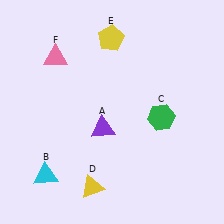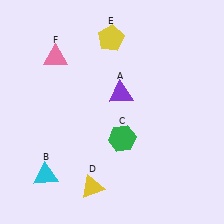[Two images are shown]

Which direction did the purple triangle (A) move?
The purple triangle (A) moved up.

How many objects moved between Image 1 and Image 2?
2 objects moved between the two images.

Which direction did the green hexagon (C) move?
The green hexagon (C) moved left.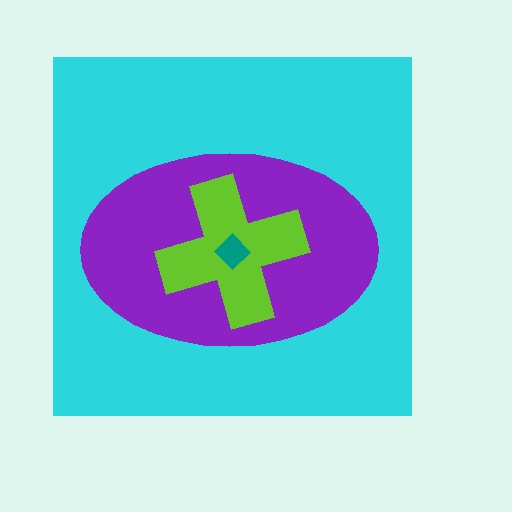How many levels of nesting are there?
4.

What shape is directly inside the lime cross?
The teal diamond.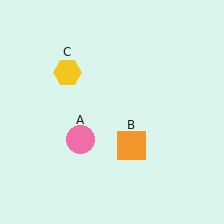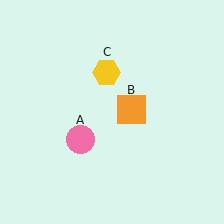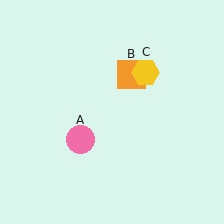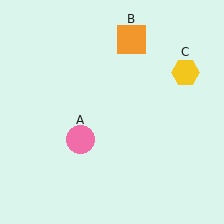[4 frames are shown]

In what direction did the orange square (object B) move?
The orange square (object B) moved up.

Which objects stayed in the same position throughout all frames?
Pink circle (object A) remained stationary.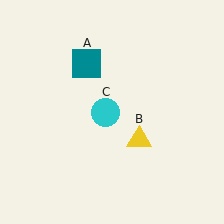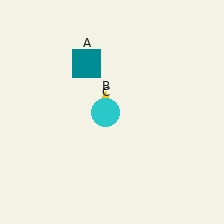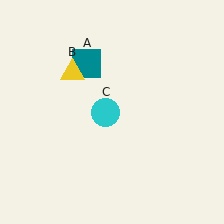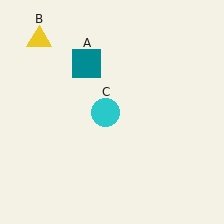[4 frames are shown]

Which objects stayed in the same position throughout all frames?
Teal square (object A) and cyan circle (object C) remained stationary.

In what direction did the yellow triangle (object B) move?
The yellow triangle (object B) moved up and to the left.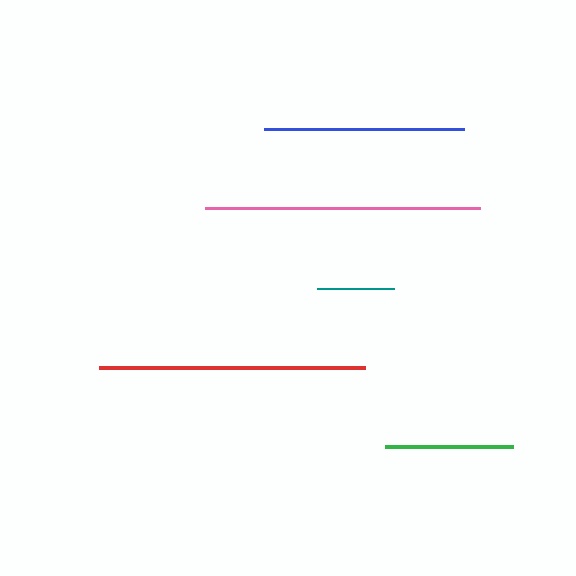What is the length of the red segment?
The red segment is approximately 267 pixels long.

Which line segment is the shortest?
The teal line is the shortest at approximately 77 pixels.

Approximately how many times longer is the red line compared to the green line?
The red line is approximately 2.1 times the length of the green line.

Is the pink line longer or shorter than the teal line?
The pink line is longer than the teal line.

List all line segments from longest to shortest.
From longest to shortest: pink, red, blue, green, teal.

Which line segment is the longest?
The pink line is the longest at approximately 275 pixels.